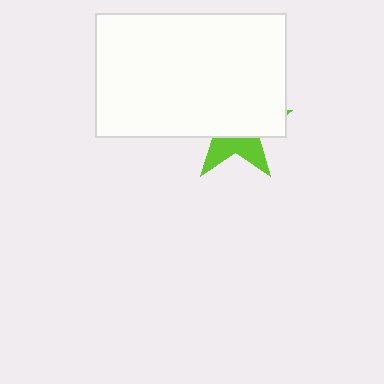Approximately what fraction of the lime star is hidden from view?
Roughly 65% of the lime star is hidden behind the white rectangle.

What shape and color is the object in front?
The object in front is a white rectangle.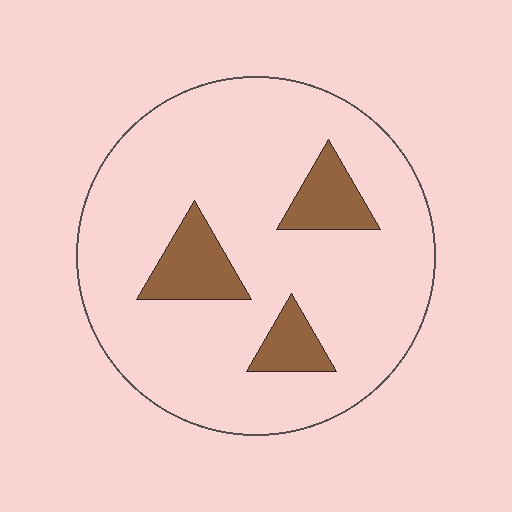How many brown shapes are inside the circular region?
3.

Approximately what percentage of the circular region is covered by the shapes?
Approximately 15%.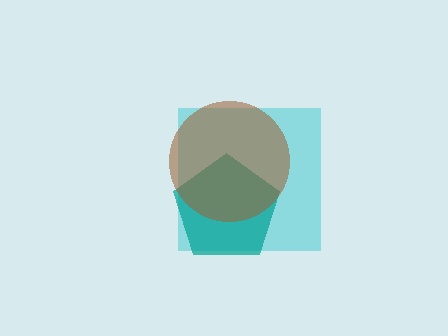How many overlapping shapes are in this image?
There are 3 overlapping shapes in the image.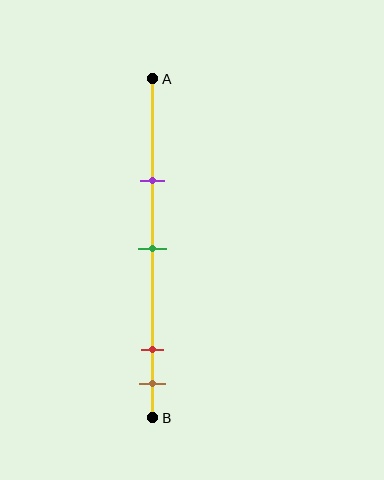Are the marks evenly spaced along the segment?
No, the marks are not evenly spaced.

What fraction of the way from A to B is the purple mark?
The purple mark is approximately 30% (0.3) of the way from A to B.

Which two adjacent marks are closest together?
The red and brown marks are the closest adjacent pair.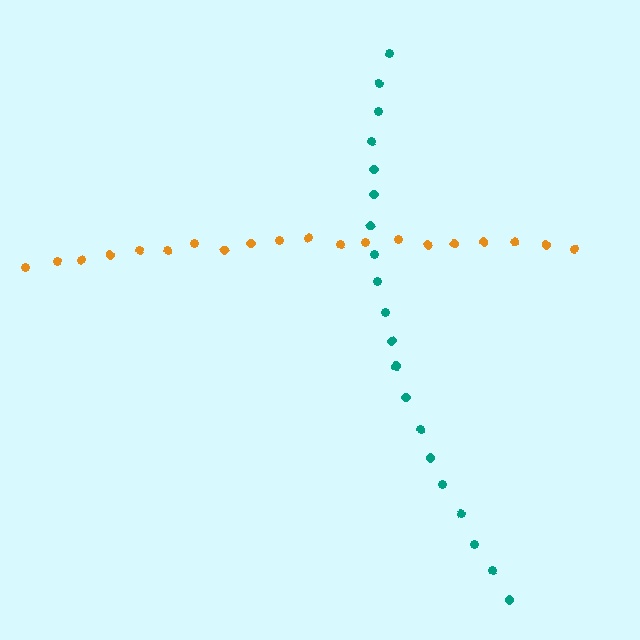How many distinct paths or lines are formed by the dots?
There are 2 distinct paths.